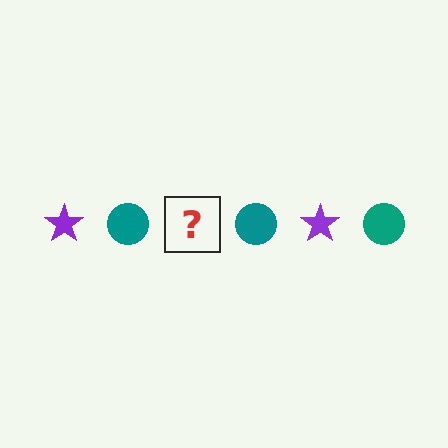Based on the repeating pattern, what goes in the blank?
The blank should be a purple star.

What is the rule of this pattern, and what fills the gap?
The rule is that the pattern alternates between purple star and teal circle. The gap should be filled with a purple star.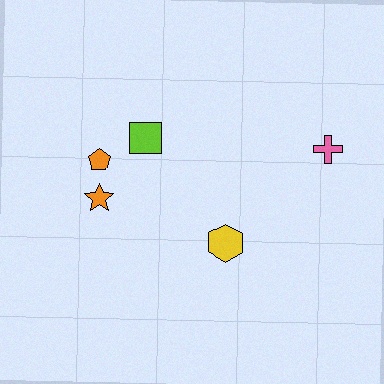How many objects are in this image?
There are 5 objects.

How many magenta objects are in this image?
There are no magenta objects.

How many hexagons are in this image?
There is 1 hexagon.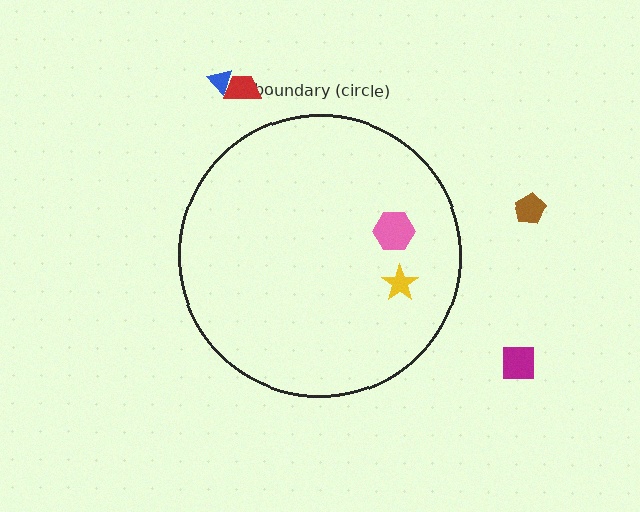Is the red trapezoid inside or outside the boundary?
Outside.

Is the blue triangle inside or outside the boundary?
Outside.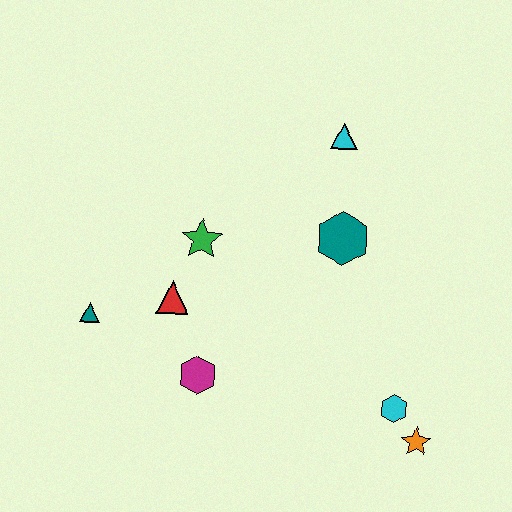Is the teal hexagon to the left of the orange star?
Yes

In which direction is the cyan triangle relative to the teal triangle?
The cyan triangle is to the right of the teal triangle.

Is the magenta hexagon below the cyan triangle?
Yes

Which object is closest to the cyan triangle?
The teal hexagon is closest to the cyan triangle.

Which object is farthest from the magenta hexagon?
The cyan triangle is farthest from the magenta hexagon.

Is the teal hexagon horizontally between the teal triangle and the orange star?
Yes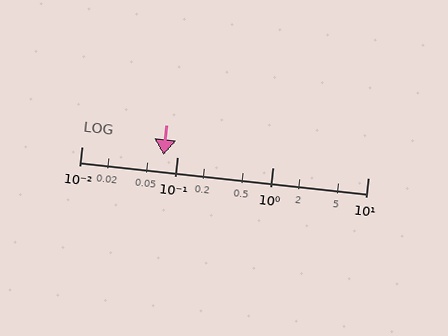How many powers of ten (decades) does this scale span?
The scale spans 3 decades, from 0.01 to 10.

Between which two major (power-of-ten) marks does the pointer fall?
The pointer is between 0.01 and 0.1.